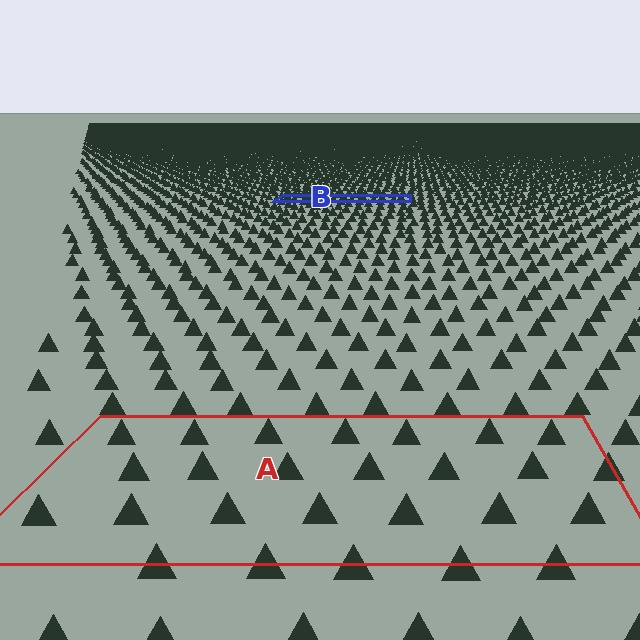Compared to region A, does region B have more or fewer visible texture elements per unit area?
Region B has more texture elements per unit area — they are packed more densely because it is farther away.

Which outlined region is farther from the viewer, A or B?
Region B is farther from the viewer — the texture elements inside it appear smaller and more densely packed.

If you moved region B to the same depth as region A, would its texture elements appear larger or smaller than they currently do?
They would appear larger. At a closer depth, the same texture elements are projected at a bigger on-screen size.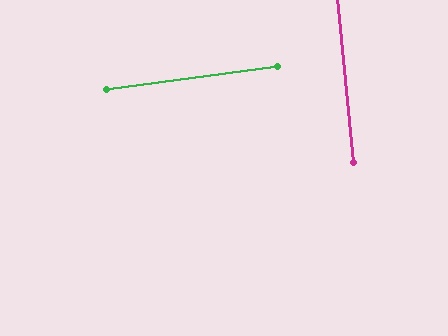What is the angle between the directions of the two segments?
Approximately 88 degrees.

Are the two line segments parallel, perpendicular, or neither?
Perpendicular — they meet at approximately 88°.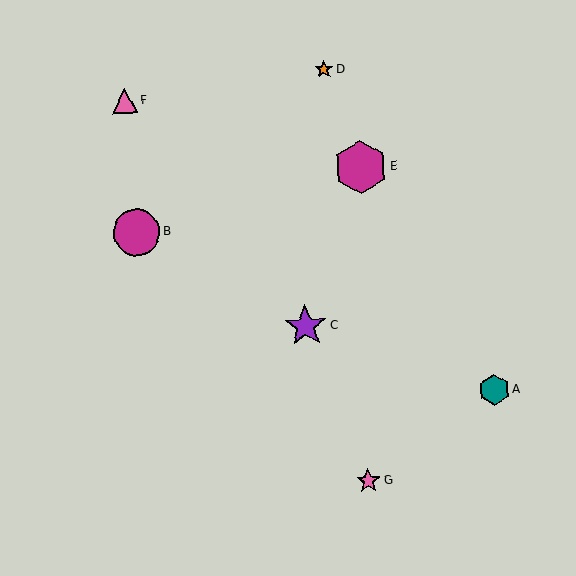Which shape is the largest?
The magenta hexagon (labeled E) is the largest.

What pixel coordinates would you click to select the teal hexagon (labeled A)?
Click at (494, 390) to select the teal hexagon A.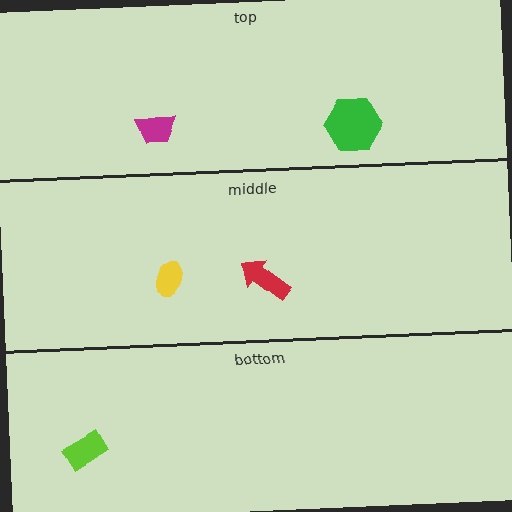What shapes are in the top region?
The green hexagon, the magenta trapezoid.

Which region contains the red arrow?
The middle region.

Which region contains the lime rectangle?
The bottom region.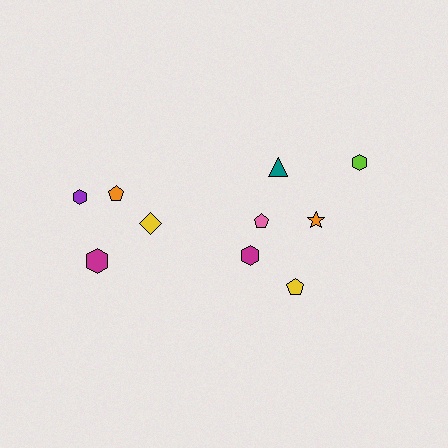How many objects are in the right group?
There are 6 objects.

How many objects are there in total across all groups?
There are 10 objects.